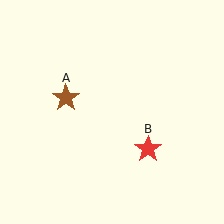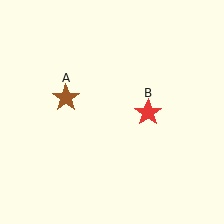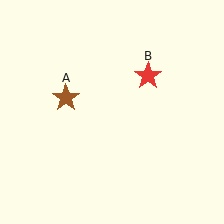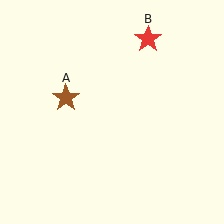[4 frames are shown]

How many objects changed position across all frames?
1 object changed position: red star (object B).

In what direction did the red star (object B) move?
The red star (object B) moved up.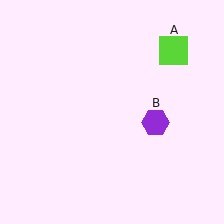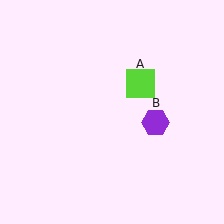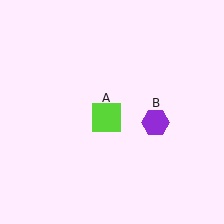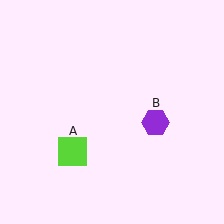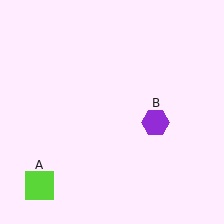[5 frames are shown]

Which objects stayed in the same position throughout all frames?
Purple hexagon (object B) remained stationary.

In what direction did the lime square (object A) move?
The lime square (object A) moved down and to the left.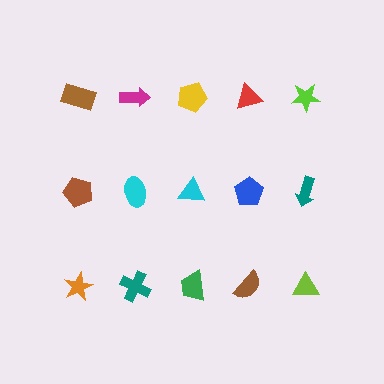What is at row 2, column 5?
A teal arrow.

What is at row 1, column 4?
A red triangle.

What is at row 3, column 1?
An orange star.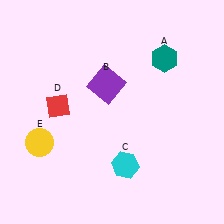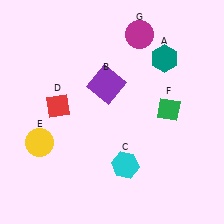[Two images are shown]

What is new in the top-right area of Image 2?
A green diamond (F) was added in the top-right area of Image 2.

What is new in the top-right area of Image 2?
A magenta circle (G) was added in the top-right area of Image 2.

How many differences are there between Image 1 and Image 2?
There are 2 differences between the two images.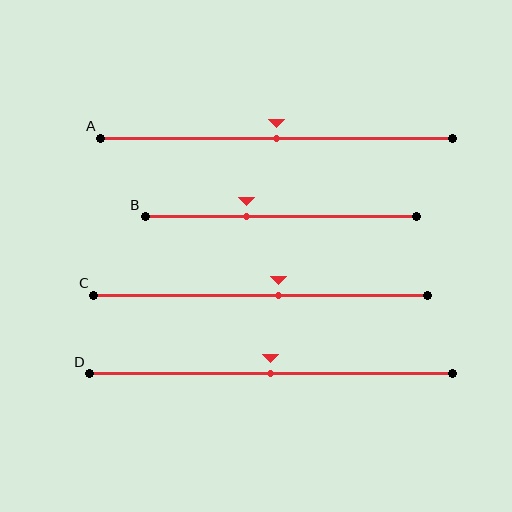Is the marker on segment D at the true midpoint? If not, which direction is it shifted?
Yes, the marker on segment D is at the true midpoint.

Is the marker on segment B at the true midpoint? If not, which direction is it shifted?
No, the marker on segment B is shifted to the left by about 13% of the segment length.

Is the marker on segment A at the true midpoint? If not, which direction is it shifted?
Yes, the marker on segment A is at the true midpoint.